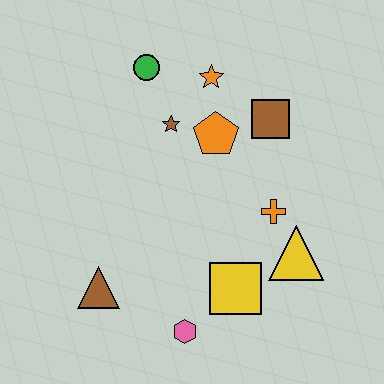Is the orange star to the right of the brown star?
Yes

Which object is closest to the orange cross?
The yellow triangle is closest to the orange cross.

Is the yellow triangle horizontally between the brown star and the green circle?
No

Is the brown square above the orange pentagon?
Yes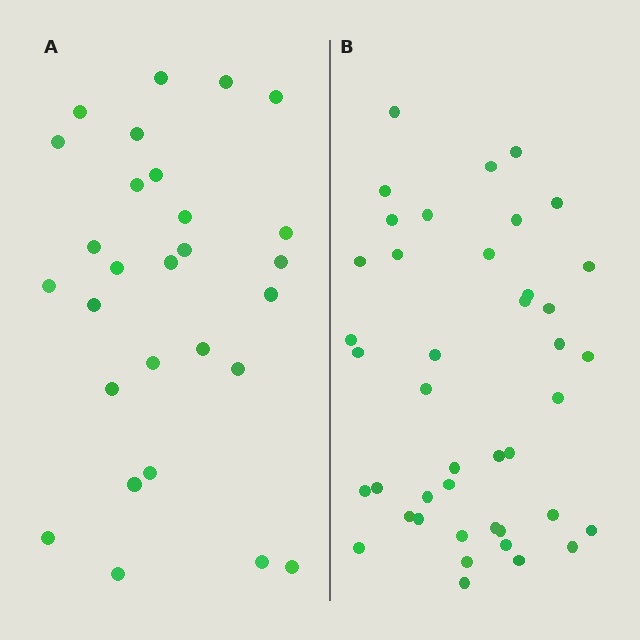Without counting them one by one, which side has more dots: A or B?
Region B (the right region) has more dots.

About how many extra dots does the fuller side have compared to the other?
Region B has approximately 15 more dots than region A.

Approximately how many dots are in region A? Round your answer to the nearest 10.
About 30 dots. (The exact count is 28, which rounds to 30.)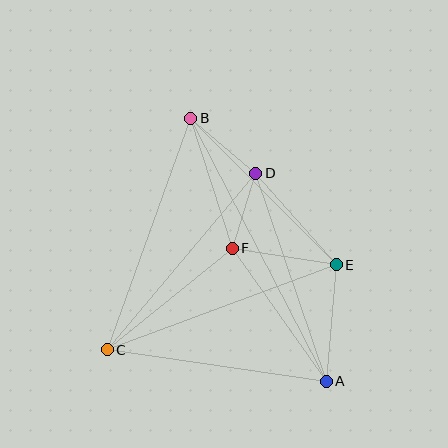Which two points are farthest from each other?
Points A and B are farthest from each other.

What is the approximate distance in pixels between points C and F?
The distance between C and F is approximately 161 pixels.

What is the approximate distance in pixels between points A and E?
The distance between A and E is approximately 117 pixels.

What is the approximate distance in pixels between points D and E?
The distance between D and E is approximately 122 pixels.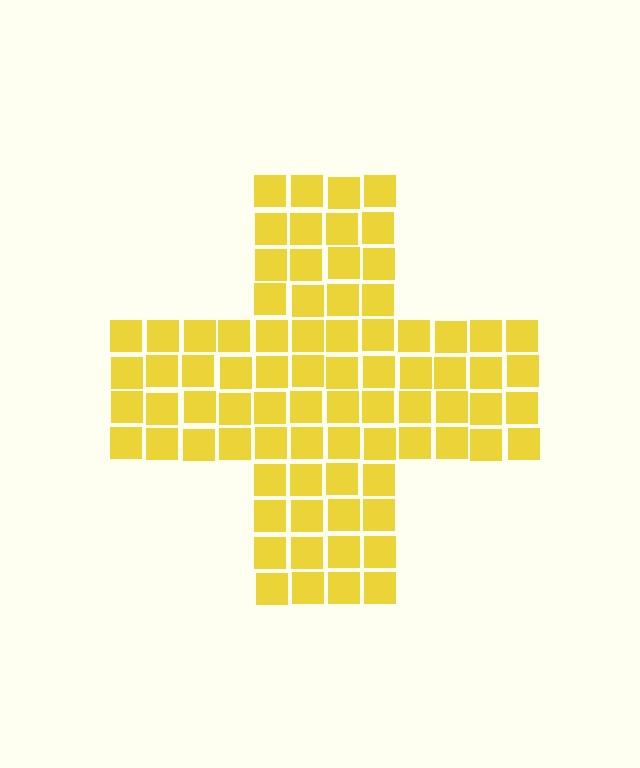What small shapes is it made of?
It is made of small squares.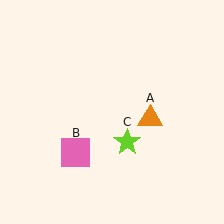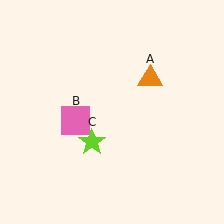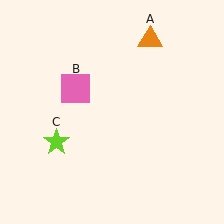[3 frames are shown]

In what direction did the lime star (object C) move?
The lime star (object C) moved left.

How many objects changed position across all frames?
3 objects changed position: orange triangle (object A), pink square (object B), lime star (object C).